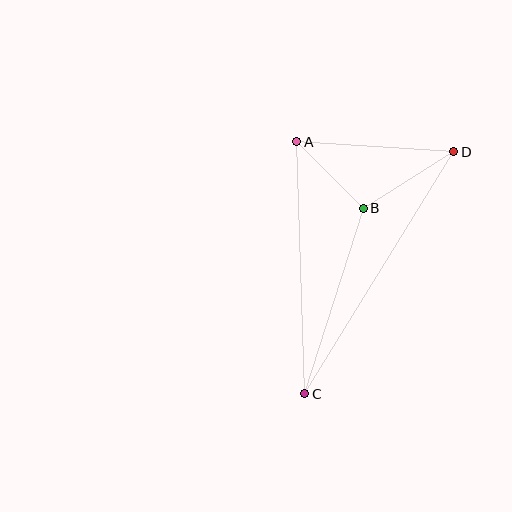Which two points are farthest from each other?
Points C and D are farthest from each other.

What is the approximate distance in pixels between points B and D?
The distance between B and D is approximately 107 pixels.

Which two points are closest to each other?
Points A and B are closest to each other.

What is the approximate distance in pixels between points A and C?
The distance between A and C is approximately 252 pixels.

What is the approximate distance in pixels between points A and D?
The distance between A and D is approximately 158 pixels.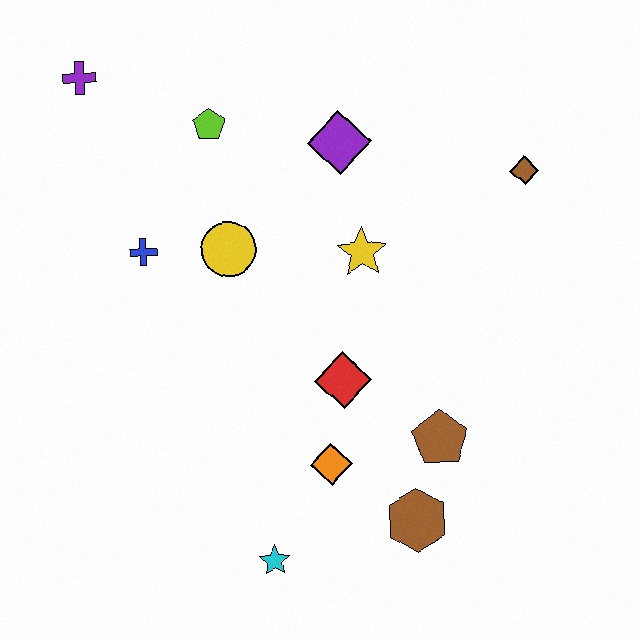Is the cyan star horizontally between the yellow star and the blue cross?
Yes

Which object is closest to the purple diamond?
The yellow star is closest to the purple diamond.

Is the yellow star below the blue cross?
Yes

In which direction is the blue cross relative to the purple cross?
The blue cross is below the purple cross.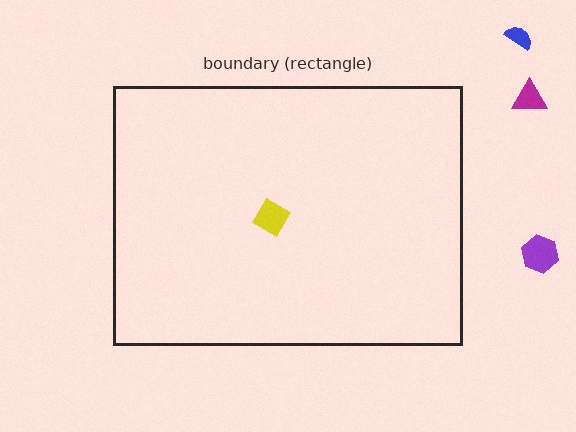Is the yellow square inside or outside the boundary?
Inside.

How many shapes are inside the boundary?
1 inside, 3 outside.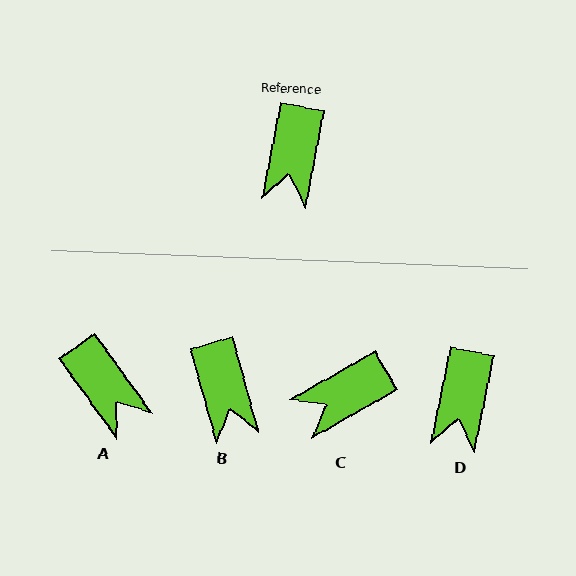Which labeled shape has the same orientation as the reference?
D.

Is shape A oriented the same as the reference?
No, it is off by about 47 degrees.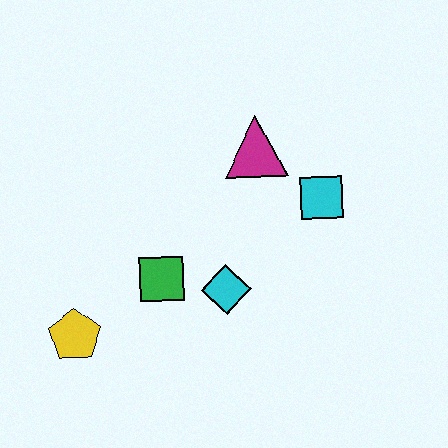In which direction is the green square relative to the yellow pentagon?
The green square is to the right of the yellow pentagon.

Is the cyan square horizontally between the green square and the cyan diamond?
No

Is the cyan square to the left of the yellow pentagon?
No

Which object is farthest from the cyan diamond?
The yellow pentagon is farthest from the cyan diamond.